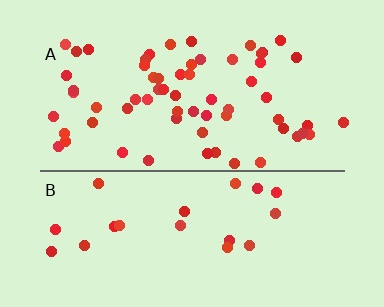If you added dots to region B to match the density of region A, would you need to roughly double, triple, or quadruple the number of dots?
Approximately triple.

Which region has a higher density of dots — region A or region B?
A (the top).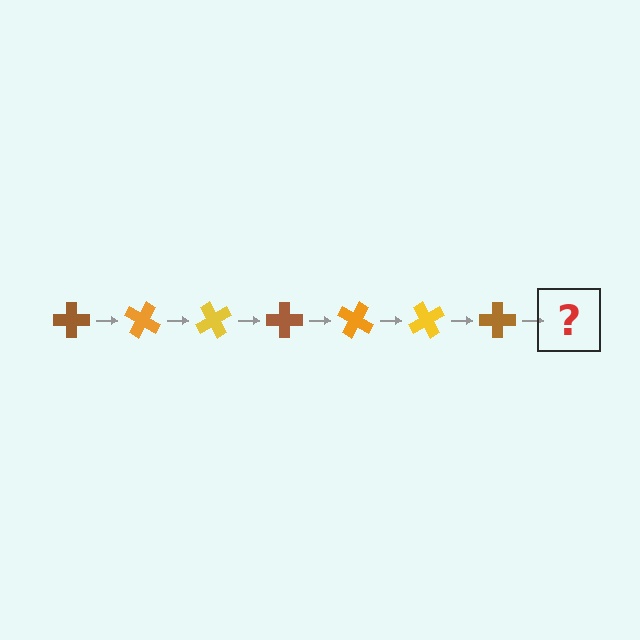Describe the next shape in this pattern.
It should be an orange cross, rotated 210 degrees from the start.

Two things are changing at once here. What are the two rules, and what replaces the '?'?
The two rules are that it rotates 30 degrees each step and the color cycles through brown, orange, and yellow. The '?' should be an orange cross, rotated 210 degrees from the start.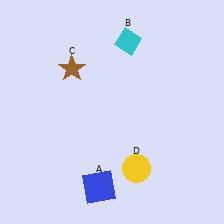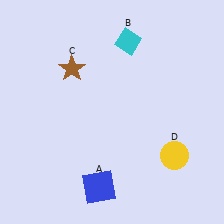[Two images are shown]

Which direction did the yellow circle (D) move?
The yellow circle (D) moved right.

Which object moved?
The yellow circle (D) moved right.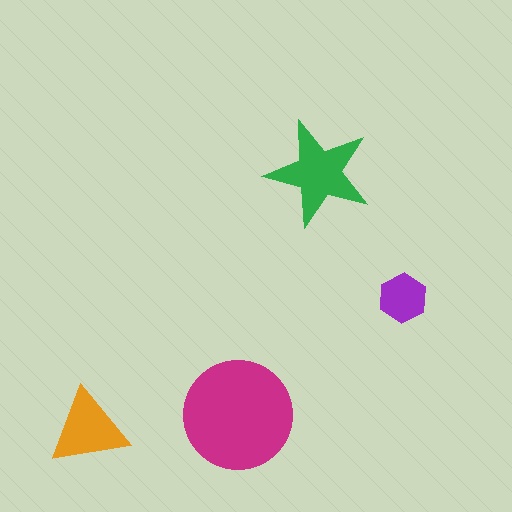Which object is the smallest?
The purple hexagon.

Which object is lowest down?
The orange triangle is bottommost.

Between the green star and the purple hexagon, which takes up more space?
The green star.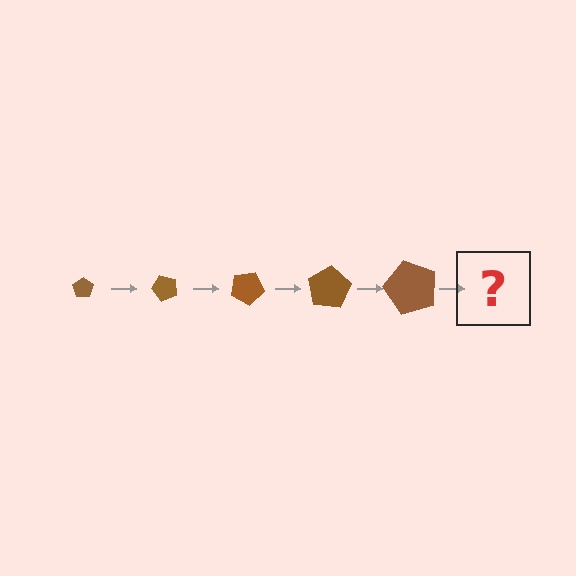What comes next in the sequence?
The next element should be a pentagon, larger than the previous one and rotated 250 degrees from the start.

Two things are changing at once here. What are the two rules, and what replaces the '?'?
The two rules are that the pentagon grows larger each step and it rotates 50 degrees each step. The '?' should be a pentagon, larger than the previous one and rotated 250 degrees from the start.